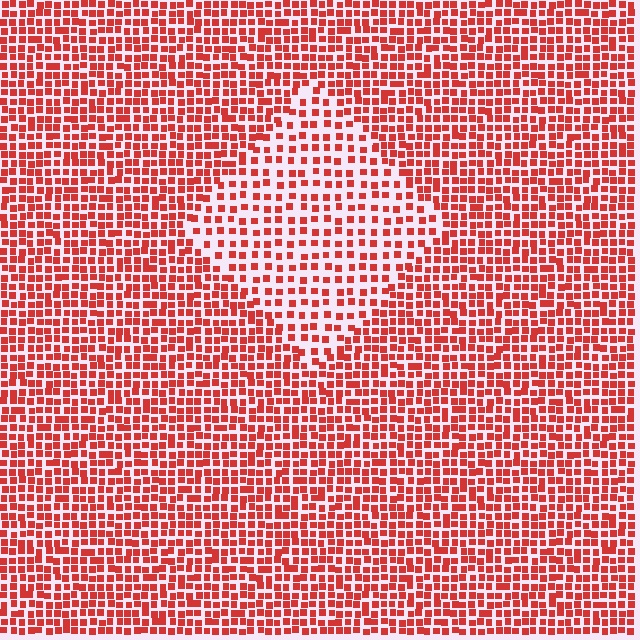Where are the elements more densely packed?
The elements are more densely packed outside the diamond boundary.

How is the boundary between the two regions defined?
The boundary is defined by a change in element density (approximately 1.8x ratio). All elements are the same color, size, and shape.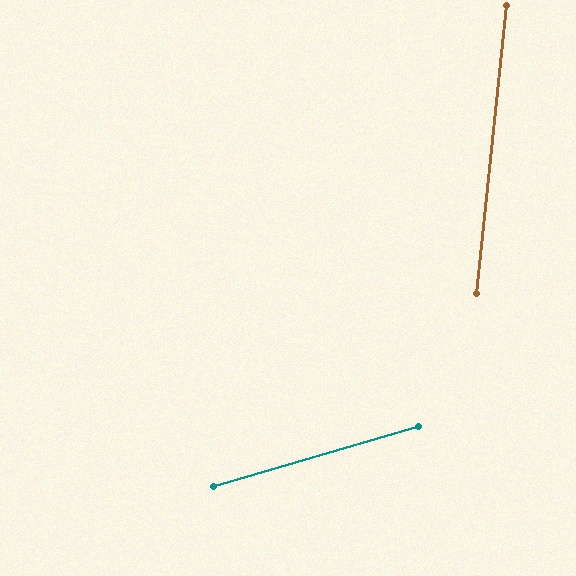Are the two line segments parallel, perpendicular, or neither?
Neither parallel nor perpendicular — they differ by about 68°.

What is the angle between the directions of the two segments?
Approximately 68 degrees.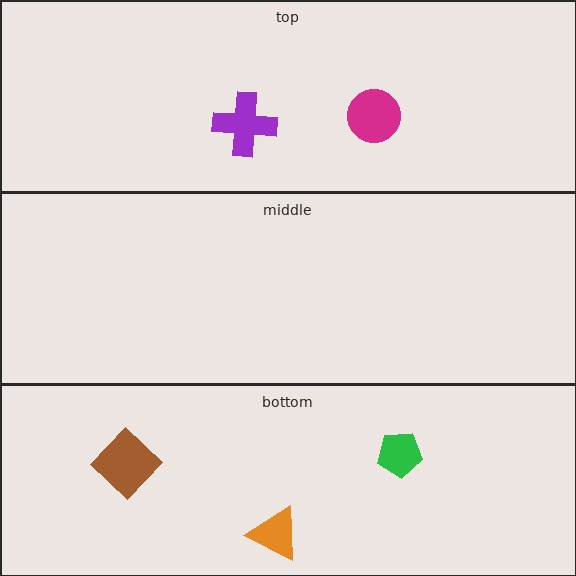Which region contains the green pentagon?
The bottom region.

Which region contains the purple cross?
The top region.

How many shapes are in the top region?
2.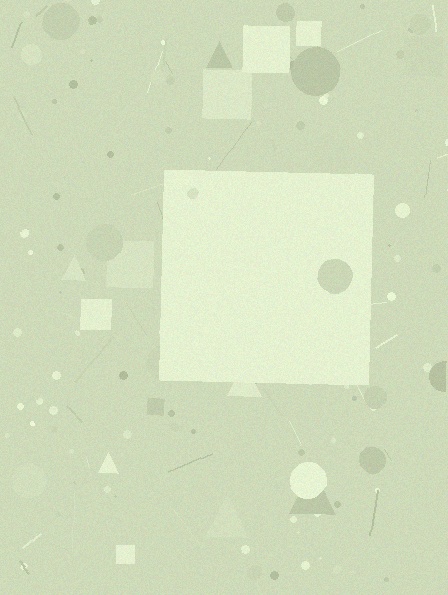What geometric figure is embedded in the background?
A square is embedded in the background.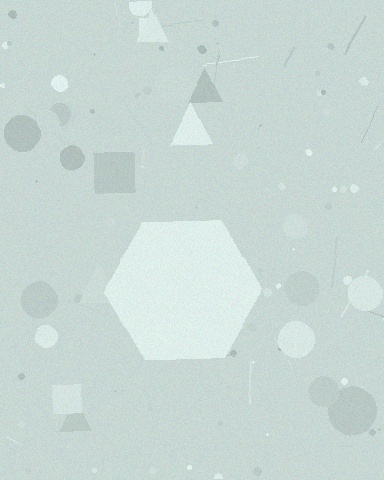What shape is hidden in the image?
A hexagon is hidden in the image.